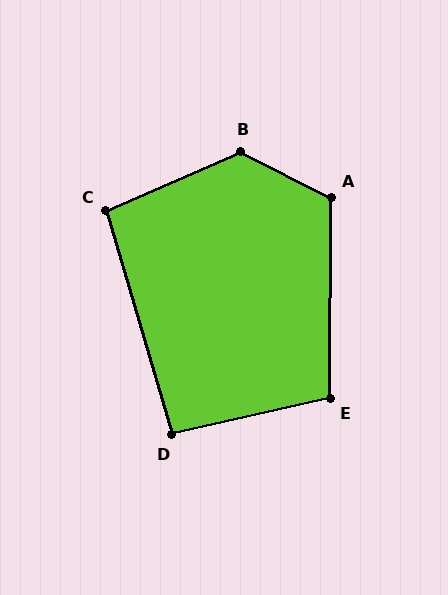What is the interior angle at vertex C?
Approximately 97 degrees (obtuse).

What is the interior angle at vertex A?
Approximately 116 degrees (obtuse).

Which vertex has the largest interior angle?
B, at approximately 130 degrees.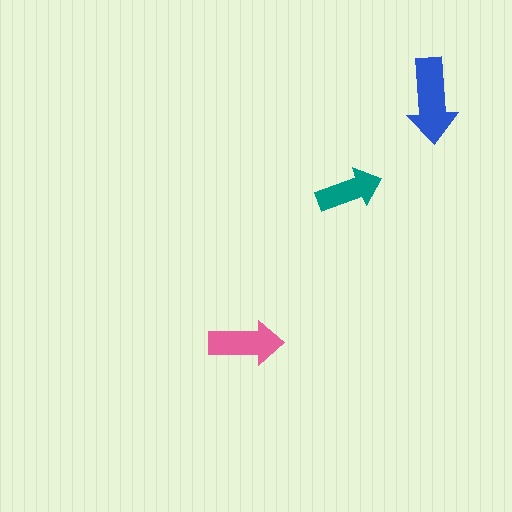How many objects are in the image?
There are 3 objects in the image.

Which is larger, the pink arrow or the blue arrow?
The blue one.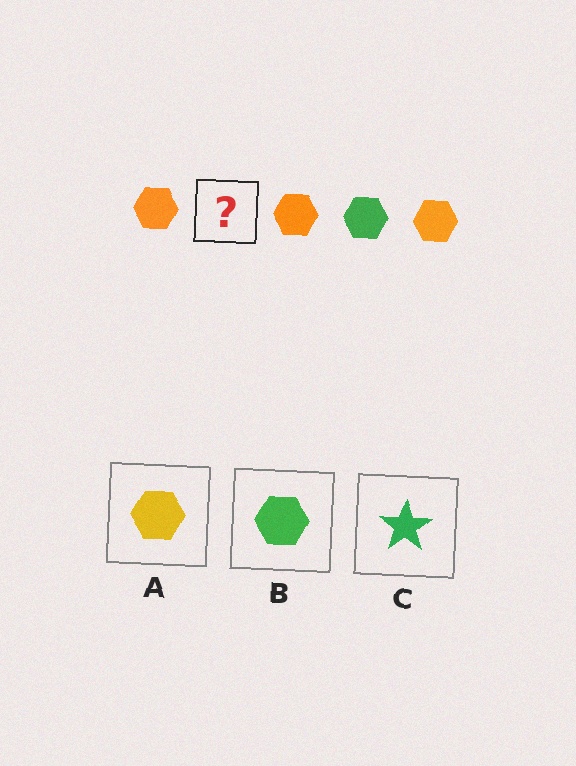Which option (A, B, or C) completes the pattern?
B.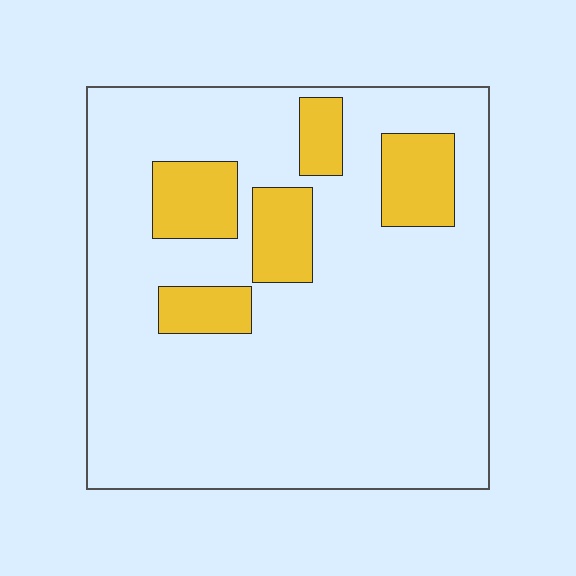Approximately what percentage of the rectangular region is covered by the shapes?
Approximately 15%.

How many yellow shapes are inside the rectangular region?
5.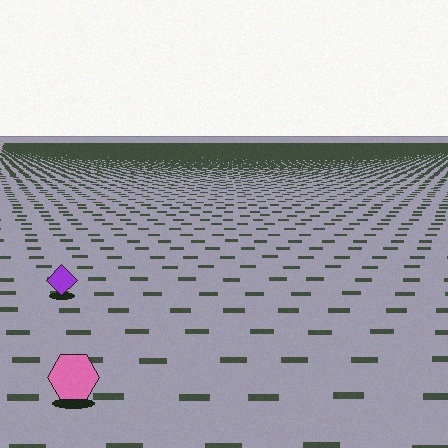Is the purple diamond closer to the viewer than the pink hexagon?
No. The pink hexagon is closer — you can tell from the texture gradient: the ground texture is coarser near it.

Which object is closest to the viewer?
The pink hexagon is closest. The texture marks near it are larger and more spread out.